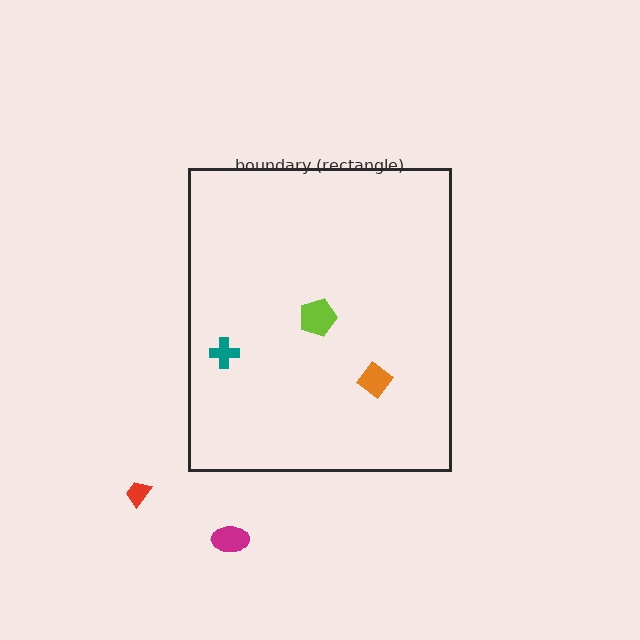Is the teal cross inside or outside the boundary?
Inside.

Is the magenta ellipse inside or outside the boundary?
Outside.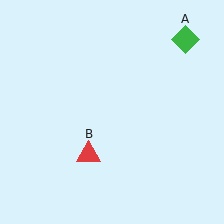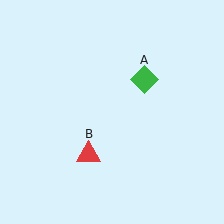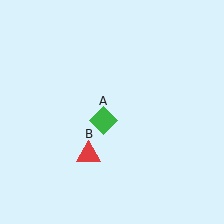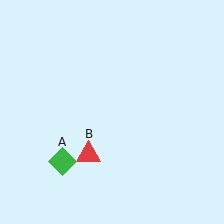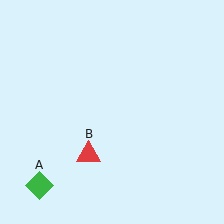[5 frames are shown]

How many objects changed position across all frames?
1 object changed position: green diamond (object A).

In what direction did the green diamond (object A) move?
The green diamond (object A) moved down and to the left.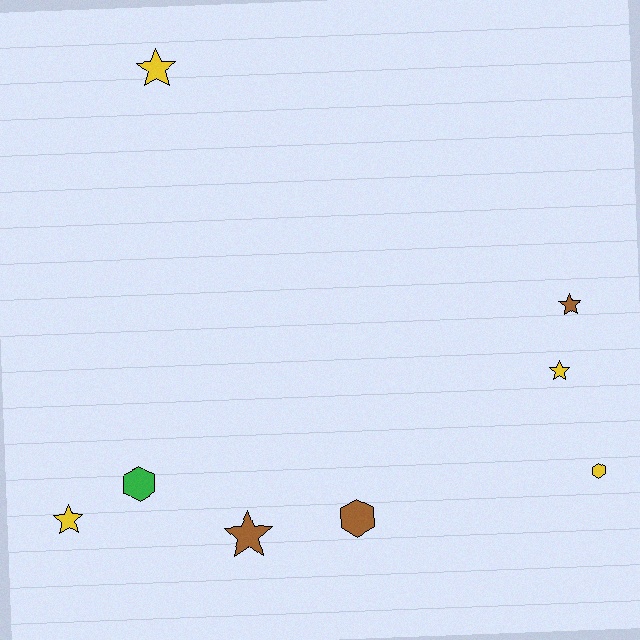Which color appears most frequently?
Yellow, with 4 objects.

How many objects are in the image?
There are 8 objects.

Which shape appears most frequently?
Star, with 5 objects.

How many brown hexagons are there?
There is 1 brown hexagon.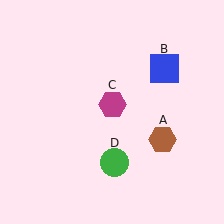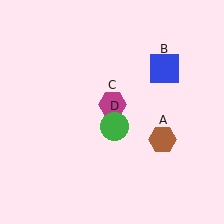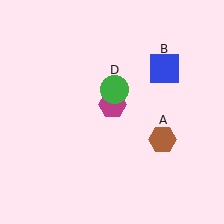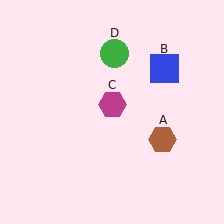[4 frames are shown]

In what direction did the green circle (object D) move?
The green circle (object D) moved up.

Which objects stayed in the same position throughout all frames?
Brown hexagon (object A) and blue square (object B) and magenta hexagon (object C) remained stationary.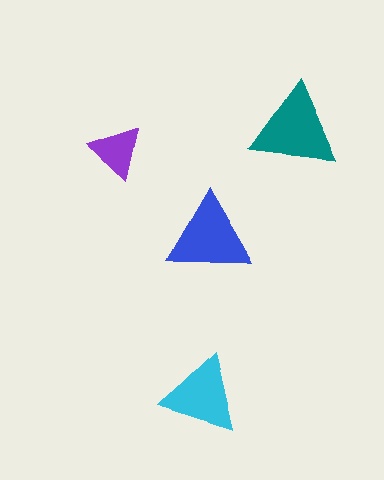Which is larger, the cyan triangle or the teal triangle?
The teal one.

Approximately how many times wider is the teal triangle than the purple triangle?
About 1.5 times wider.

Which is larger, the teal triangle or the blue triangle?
The teal one.